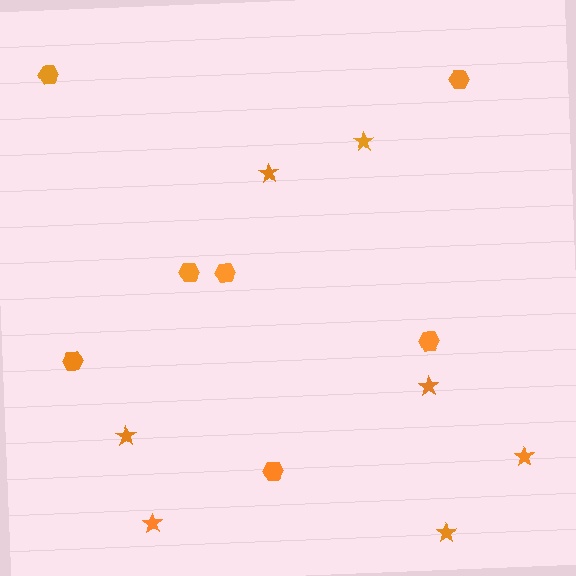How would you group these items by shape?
There are 2 groups: one group of stars (7) and one group of hexagons (7).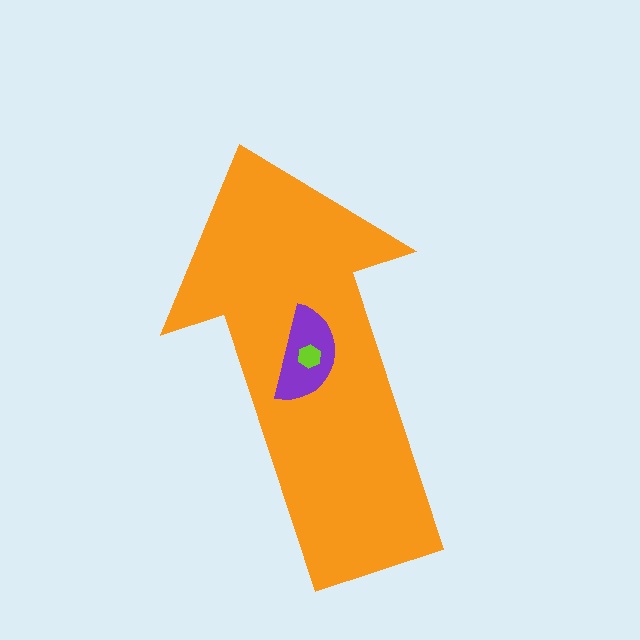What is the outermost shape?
The orange arrow.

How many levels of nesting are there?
3.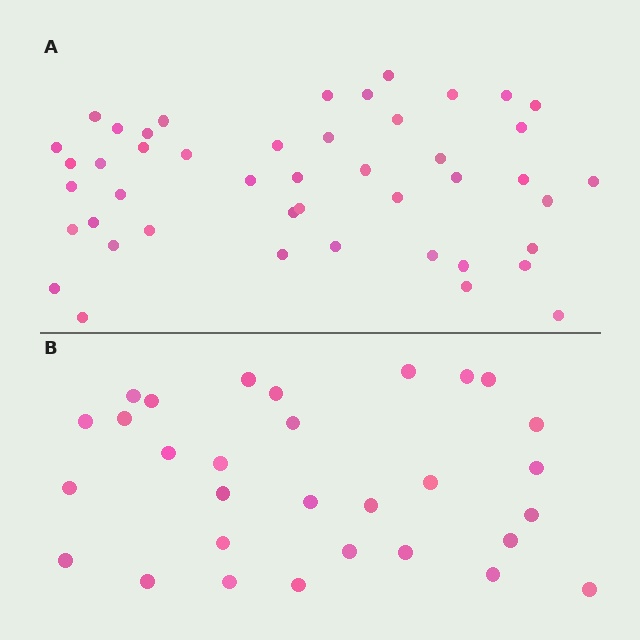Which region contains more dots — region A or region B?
Region A (the top region) has more dots.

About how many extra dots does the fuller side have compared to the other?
Region A has approximately 15 more dots than region B.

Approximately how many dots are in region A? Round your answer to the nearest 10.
About 50 dots. (The exact count is 46, which rounds to 50.)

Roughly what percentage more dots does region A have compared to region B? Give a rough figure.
About 55% more.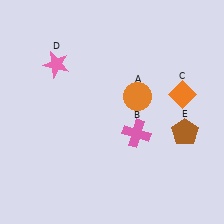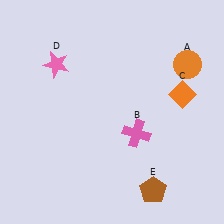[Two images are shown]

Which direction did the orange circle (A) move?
The orange circle (A) moved right.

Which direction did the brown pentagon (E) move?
The brown pentagon (E) moved down.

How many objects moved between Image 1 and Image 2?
2 objects moved between the two images.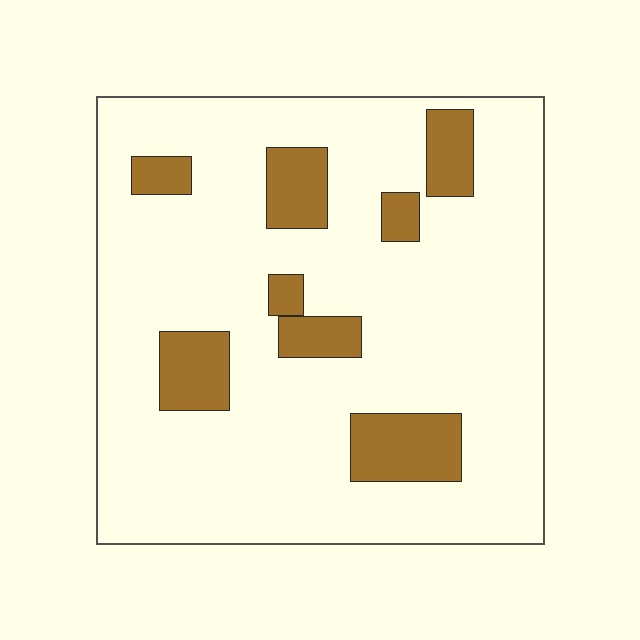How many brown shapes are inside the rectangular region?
8.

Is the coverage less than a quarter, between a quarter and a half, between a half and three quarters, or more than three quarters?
Less than a quarter.